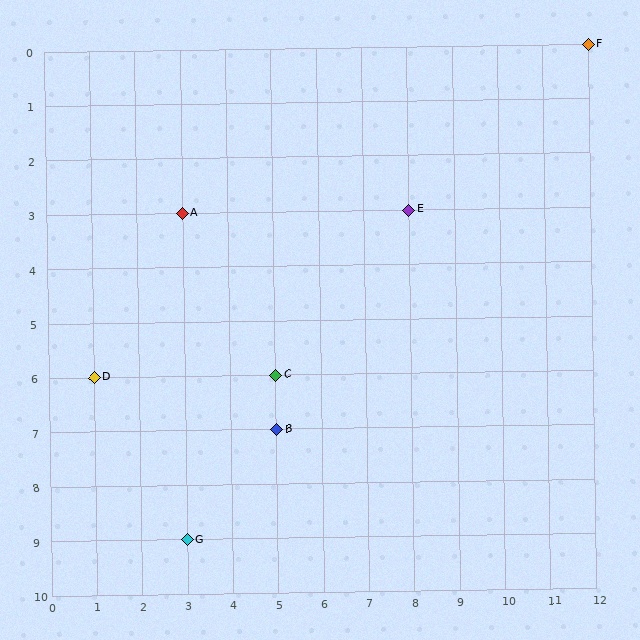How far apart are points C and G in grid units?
Points C and G are 2 columns and 3 rows apart (about 3.6 grid units diagonally).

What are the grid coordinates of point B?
Point B is at grid coordinates (5, 7).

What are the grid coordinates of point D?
Point D is at grid coordinates (1, 6).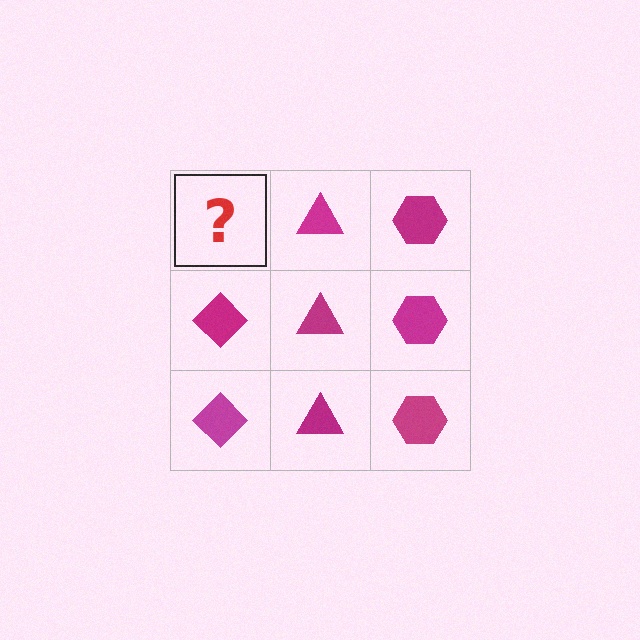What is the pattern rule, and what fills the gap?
The rule is that each column has a consistent shape. The gap should be filled with a magenta diamond.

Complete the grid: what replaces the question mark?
The question mark should be replaced with a magenta diamond.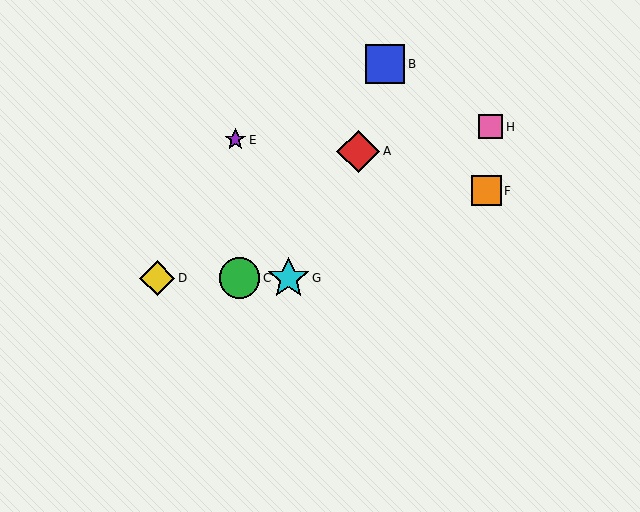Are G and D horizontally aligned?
Yes, both are at y≈278.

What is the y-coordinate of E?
Object E is at y≈140.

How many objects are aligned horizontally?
3 objects (C, D, G) are aligned horizontally.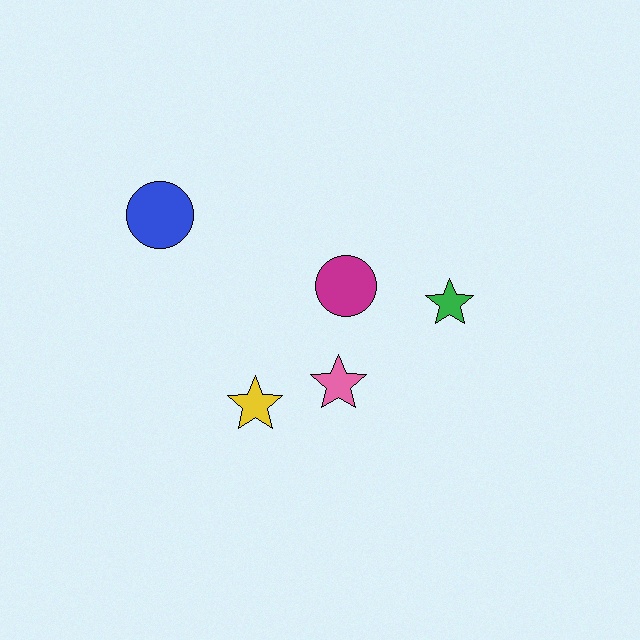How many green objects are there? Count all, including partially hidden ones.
There is 1 green object.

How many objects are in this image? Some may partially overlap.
There are 5 objects.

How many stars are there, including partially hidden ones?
There are 3 stars.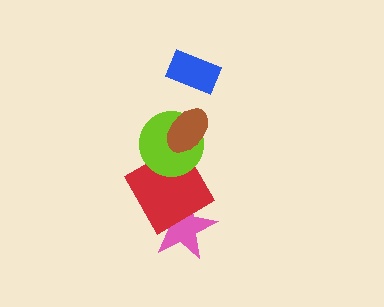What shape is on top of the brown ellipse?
The blue rectangle is on top of the brown ellipse.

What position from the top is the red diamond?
The red diamond is 4th from the top.